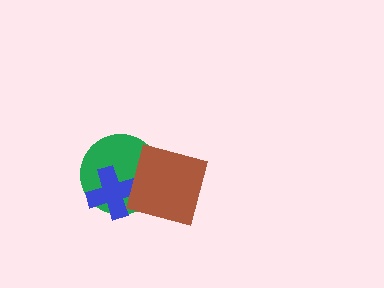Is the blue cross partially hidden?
Yes, it is partially covered by another shape.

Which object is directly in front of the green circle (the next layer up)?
The blue cross is directly in front of the green circle.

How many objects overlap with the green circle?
2 objects overlap with the green circle.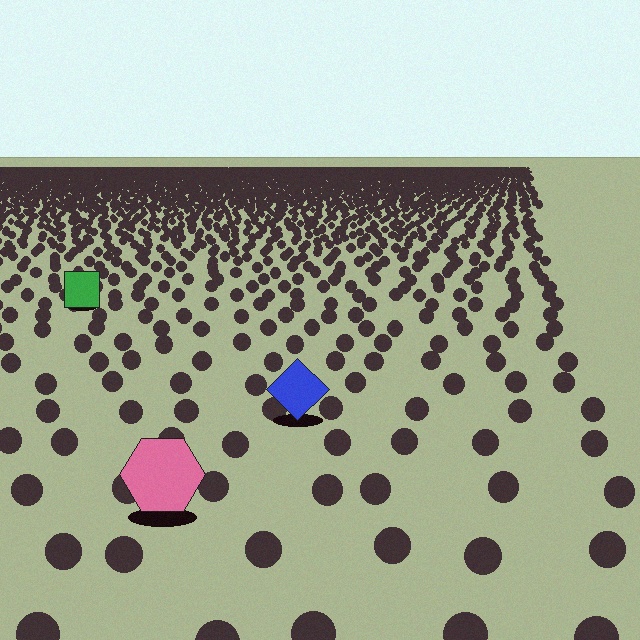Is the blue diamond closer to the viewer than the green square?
Yes. The blue diamond is closer — you can tell from the texture gradient: the ground texture is coarser near it.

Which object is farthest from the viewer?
The green square is farthest from the viewer. It appears smaller and the ground texture around it is denser.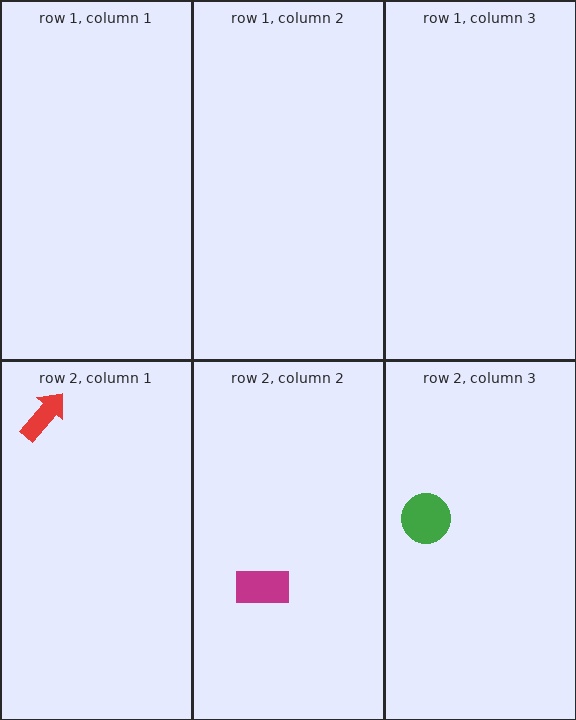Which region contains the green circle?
The row 2, column 3 region.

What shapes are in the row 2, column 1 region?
The red arrow.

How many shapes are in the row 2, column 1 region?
1.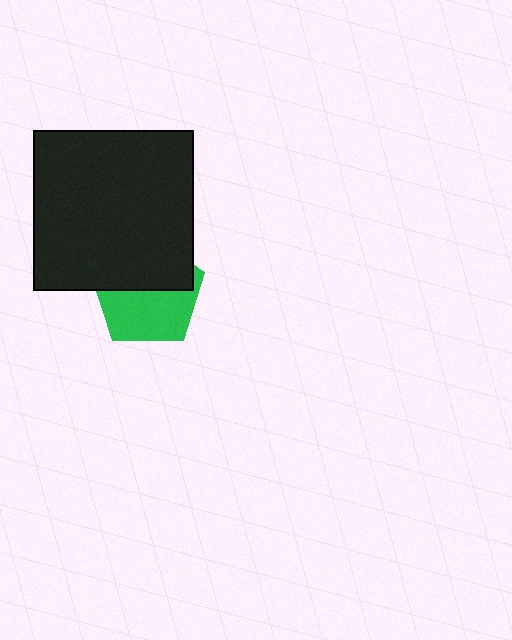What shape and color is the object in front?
The object in front is a black square.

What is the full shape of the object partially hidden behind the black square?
The partially hidden object is a green pentagon.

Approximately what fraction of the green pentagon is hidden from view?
Roughly 48% of the green pentagon is hidden behind the black square.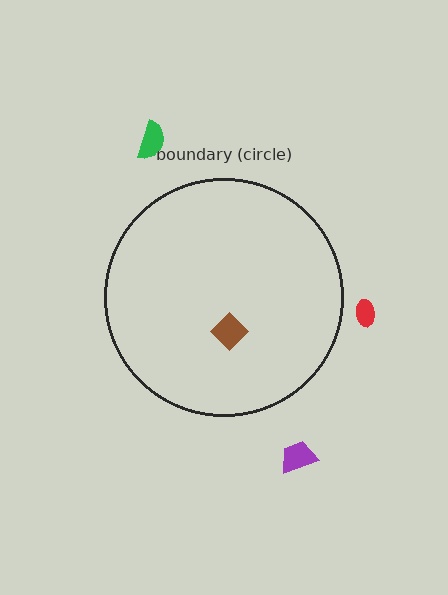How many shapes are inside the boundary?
1 inside, 3 outside.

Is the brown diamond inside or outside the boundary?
Inside.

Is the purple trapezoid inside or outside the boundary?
Outside.